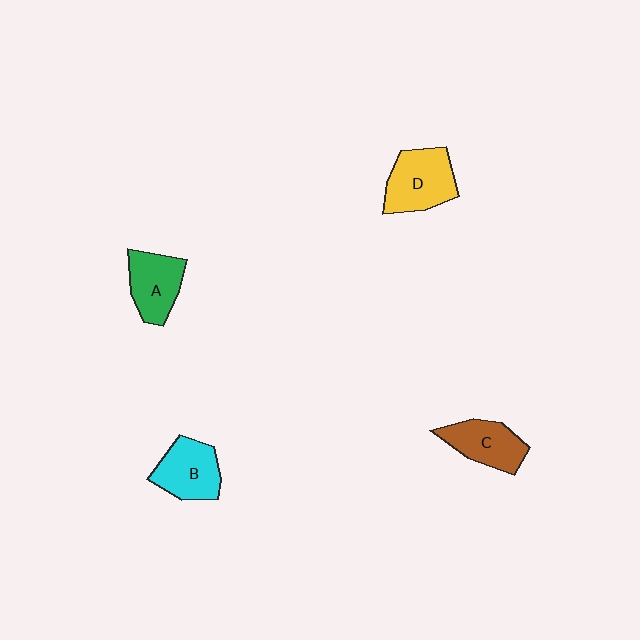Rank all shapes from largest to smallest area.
From largest to smallest: D (yellow), B (cyan), A (green), C (brown).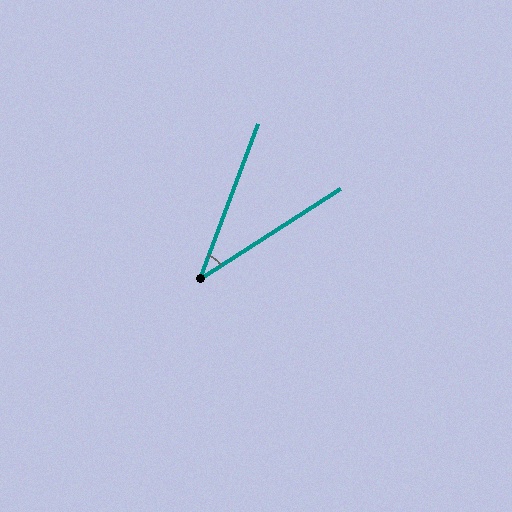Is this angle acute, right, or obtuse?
It is acute.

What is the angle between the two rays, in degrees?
Approximately 37 degrees.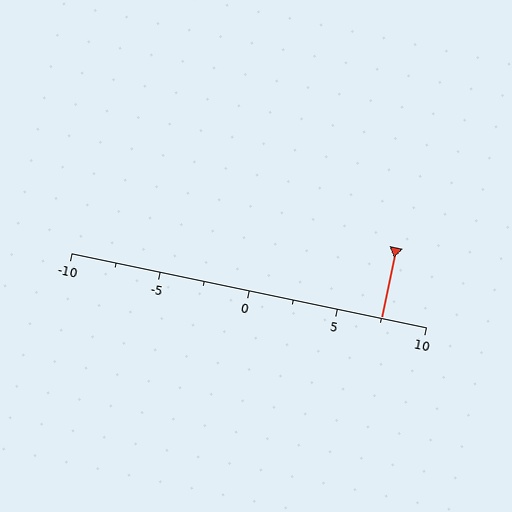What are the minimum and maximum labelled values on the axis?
The axis runs from -10 to 10.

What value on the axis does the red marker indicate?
The marker indicates approximately 7.5.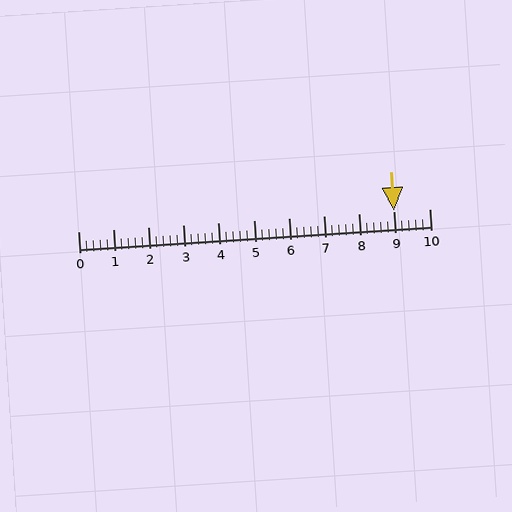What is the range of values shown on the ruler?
The ruler shows values from 0 to 10.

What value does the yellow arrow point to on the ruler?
The yellow arrow points to approximately 9.0.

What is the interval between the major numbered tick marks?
The major tick marks are spaced 1 units apart.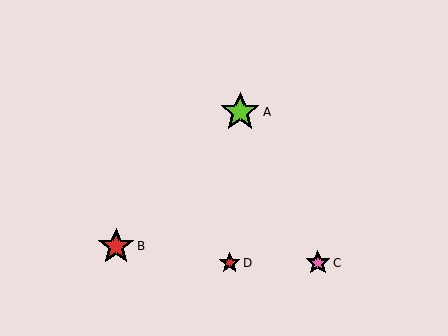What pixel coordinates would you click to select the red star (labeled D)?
Click at (230, 263) to select the red star D.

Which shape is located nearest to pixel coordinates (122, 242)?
The red star (labeled B) at (116, 246) is nearest to that location.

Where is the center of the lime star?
The center of the lime star is at (240, 112).